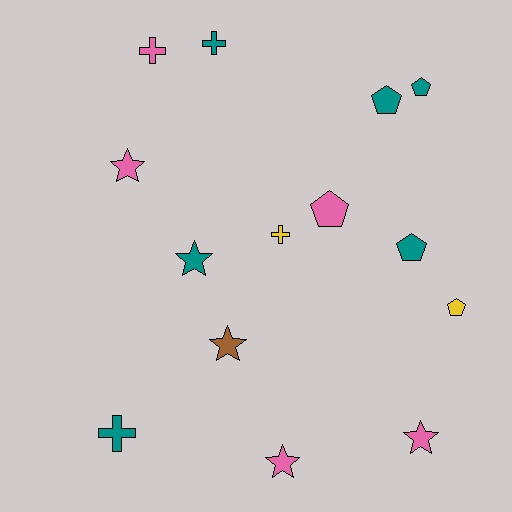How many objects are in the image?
There are 14 objects.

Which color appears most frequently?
Teal, with 6 objects.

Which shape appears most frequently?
Star, with 5 objects.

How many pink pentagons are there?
There is 1 pink pentagon.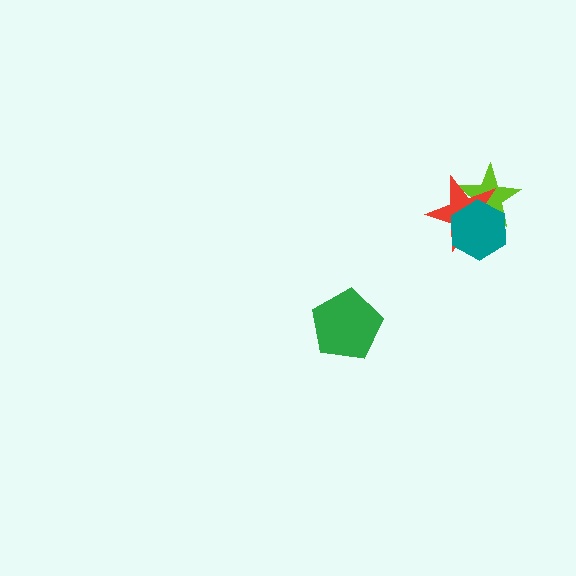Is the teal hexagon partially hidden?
No, no other shape covers it.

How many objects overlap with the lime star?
2 objects overlap with the lime star.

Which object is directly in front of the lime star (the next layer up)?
The red star is directly in front of the lime star.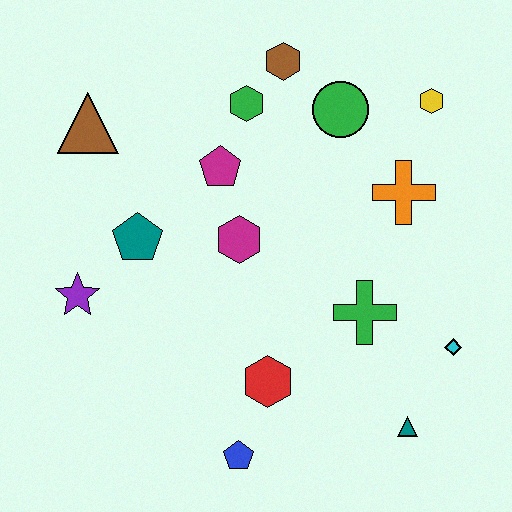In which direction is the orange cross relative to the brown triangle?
The orange cross is to the right of the brown triangle.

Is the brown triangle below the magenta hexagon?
No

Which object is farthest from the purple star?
The yellow hexagon is farthest from the purple star.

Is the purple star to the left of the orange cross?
Yes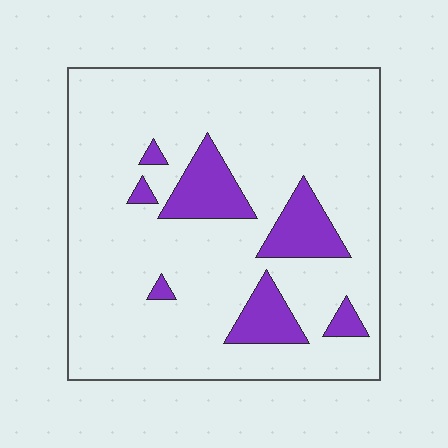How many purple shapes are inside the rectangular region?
7.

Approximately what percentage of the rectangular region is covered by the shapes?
Approximately 15%.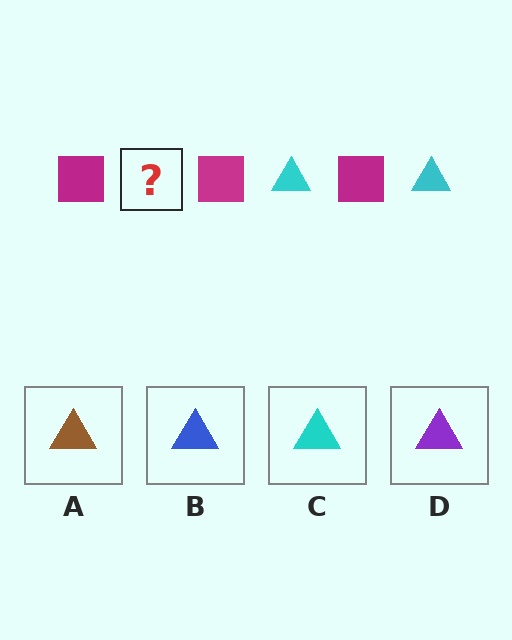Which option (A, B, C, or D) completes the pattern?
C.